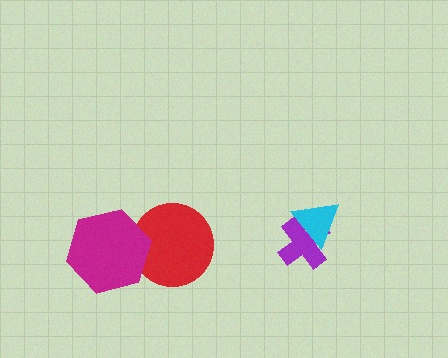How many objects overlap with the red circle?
1 object overlaps with the red circle.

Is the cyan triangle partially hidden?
No, no other shape covers it.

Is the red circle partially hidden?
Yes, it is partially covered by another shape.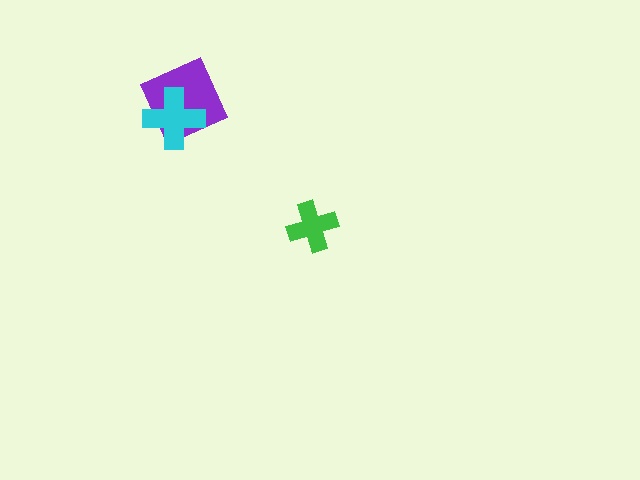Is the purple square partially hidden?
Yes, it is partially covered by another shape.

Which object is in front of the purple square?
The cyan cross is in front of the purple square.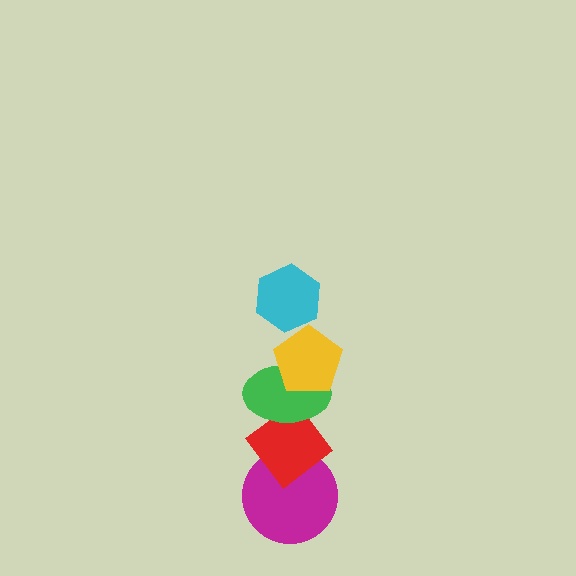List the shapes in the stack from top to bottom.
From top to bottom: the cyan hexagon, the yellow pentagon, the green ellipse, the red diamond, the magenta circle.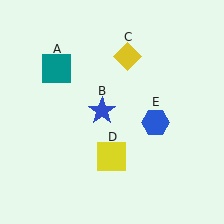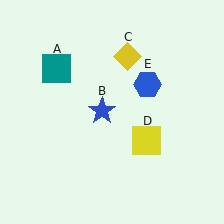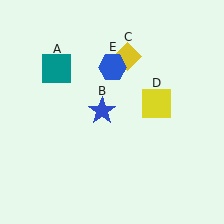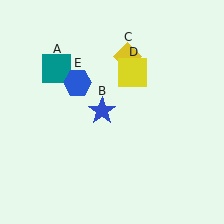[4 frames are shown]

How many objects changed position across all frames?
2 objects changed position: yellow square (object D), blue hexagon (object E).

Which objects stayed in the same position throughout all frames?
Teal square (object A) and blue star (object B) and yellow diamond (object C) remained stationary.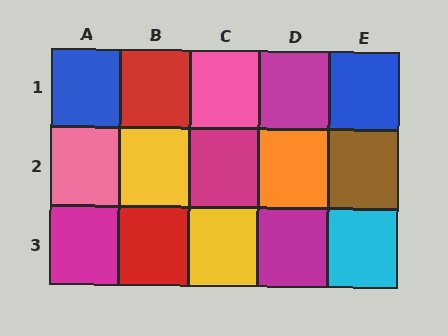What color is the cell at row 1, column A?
Blue.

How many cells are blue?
2 cells are blue.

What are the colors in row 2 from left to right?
Pink, yellow, magenta, orange, brown.